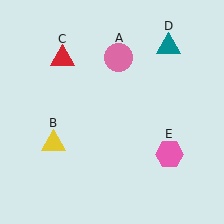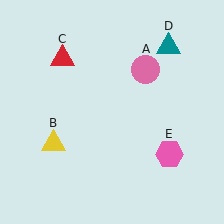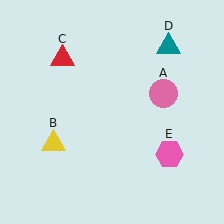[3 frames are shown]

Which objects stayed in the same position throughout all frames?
Yellow triangle (object B) and red triangle (object C) and teal triangle (object D) and pink hexagon (object E) remained stationary.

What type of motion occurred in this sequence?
The pink circle (object A) rotated clockwise around the center of the scene.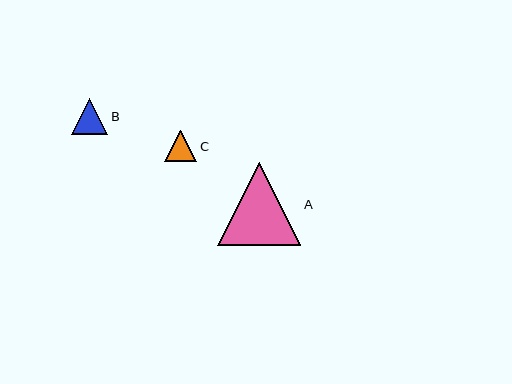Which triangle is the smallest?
Triangle C is the smallest with a size of approximately 32 pixels.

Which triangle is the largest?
Triangle A is the largest with a size of approximately 83 pixels.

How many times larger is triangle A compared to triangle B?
Triangle A is approximately 2.3 times the size of triangle B.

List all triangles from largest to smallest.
From largest to smallest: A, B, C.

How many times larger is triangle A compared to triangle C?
Triangle A is approximately 2.6 times the size of triangle C.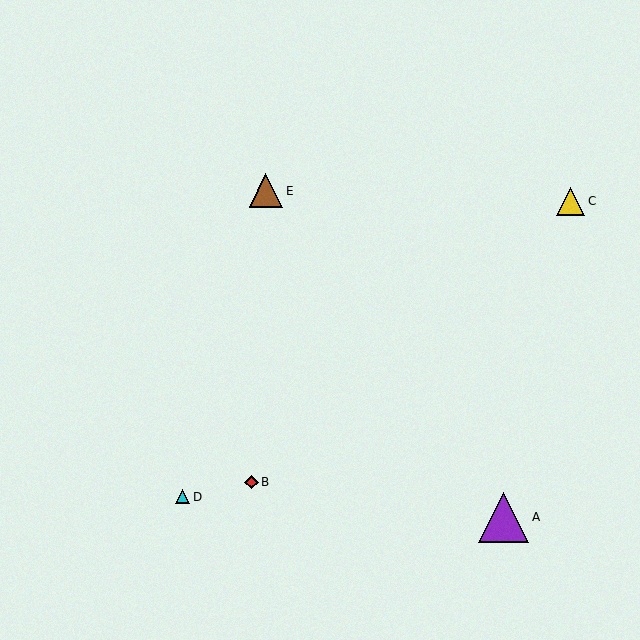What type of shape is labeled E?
Shape E is a brown triangle.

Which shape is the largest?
The purple triangle (labeled A) is the largest.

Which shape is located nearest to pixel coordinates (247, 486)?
The red diamond (labeled B) at (251, 482) is nearest to that location.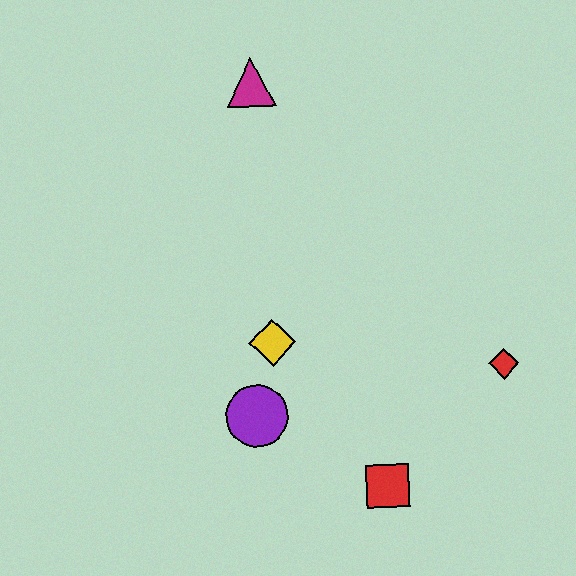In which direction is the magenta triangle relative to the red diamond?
The magenta triangle is above the red diamond.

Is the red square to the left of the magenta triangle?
No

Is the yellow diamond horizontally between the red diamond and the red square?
No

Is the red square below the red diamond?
Yes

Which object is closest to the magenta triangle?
The yellow diamond is closest to the magenta triangle.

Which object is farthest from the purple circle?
The magenta triangle is farthest from the purple circle.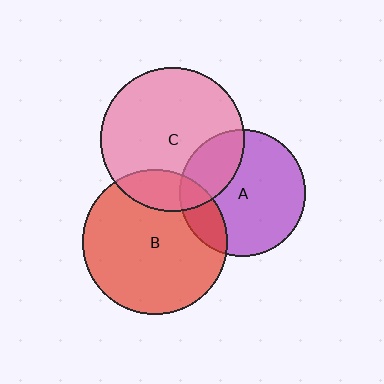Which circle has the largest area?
Circle B (red).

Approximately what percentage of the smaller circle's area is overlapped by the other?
Approximately 25%.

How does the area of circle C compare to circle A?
Approximately 1.3 times.